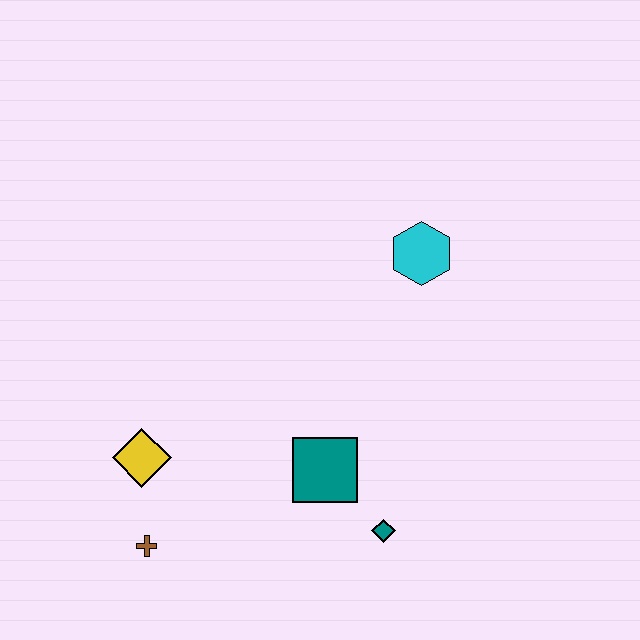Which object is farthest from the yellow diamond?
The cyan hexagon is farthest from the yellow diamond.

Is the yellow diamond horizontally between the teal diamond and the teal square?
No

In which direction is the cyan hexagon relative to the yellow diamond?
The cyan hexagon is to the right of the yellow diamond.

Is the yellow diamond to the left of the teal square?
Yes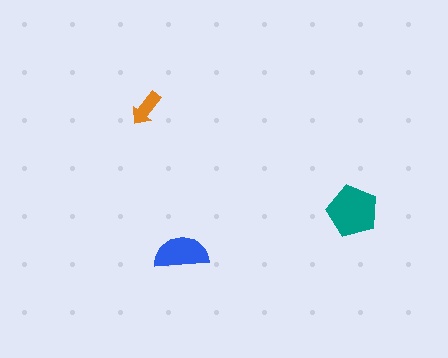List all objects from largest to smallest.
The teal pentagon, the blue semicircle, the orange arrow.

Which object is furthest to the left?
The orange arrow is leftmost.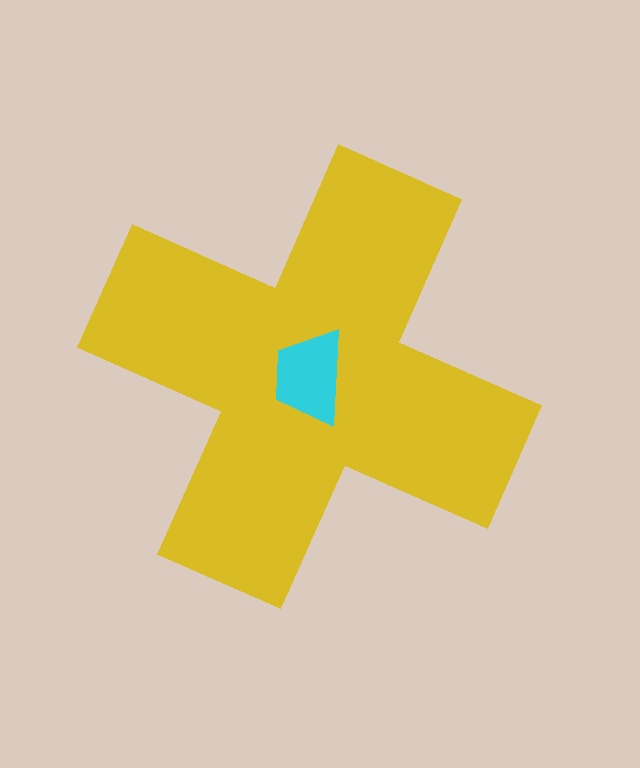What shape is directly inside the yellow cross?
The cyan trapezoid.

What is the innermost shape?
The cyan trapezoid.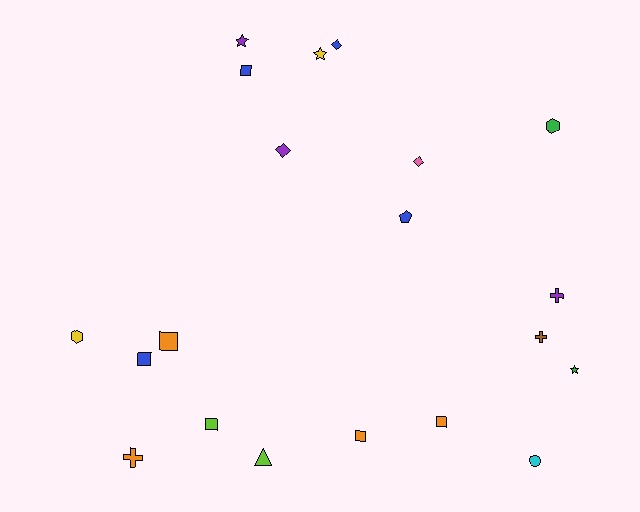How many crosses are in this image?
There are 3 crosses.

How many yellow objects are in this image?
There are 2 yellow objects.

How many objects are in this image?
There are 20 objects.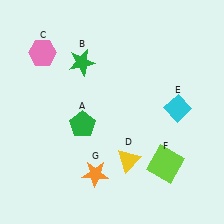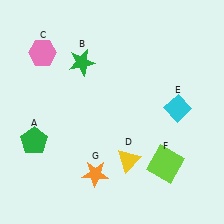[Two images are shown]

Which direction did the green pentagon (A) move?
The green pentagon (A) moved left.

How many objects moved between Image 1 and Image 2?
1 object moved between the two images.